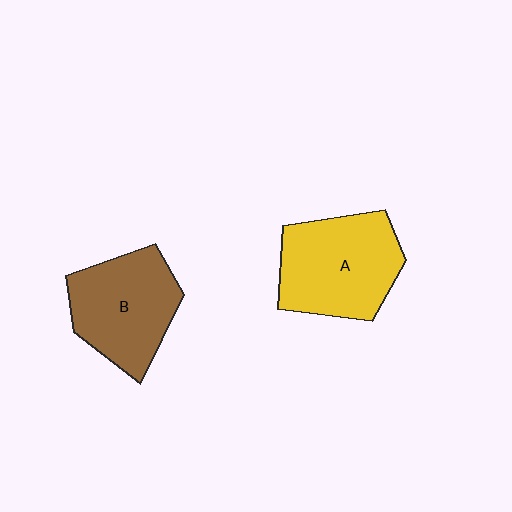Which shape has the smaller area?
Shape B (brown).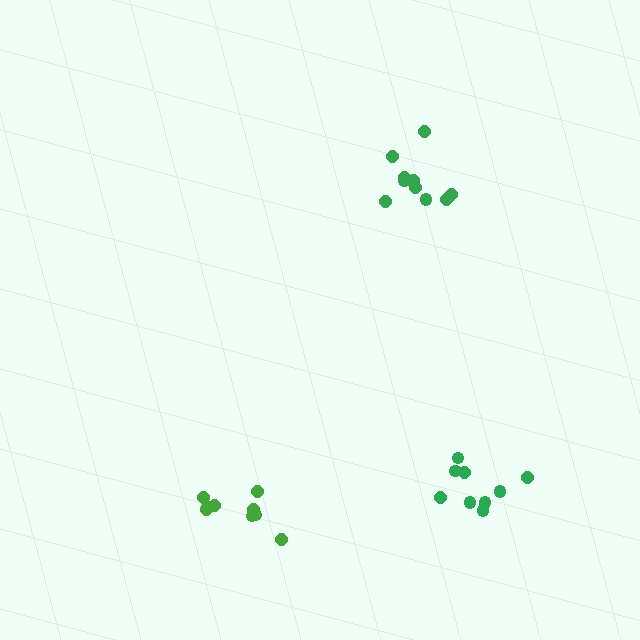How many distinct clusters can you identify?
There are 3 distinct clusters.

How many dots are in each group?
Group 1: 9 dots, Group 2: 9 dots, Group 3: 10 dots (28 total).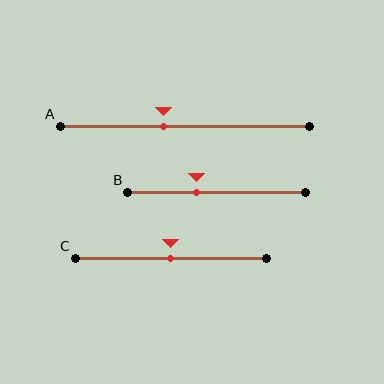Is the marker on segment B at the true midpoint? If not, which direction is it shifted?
No, the marker on segment B is shifted to the left by about 11% of the segment length.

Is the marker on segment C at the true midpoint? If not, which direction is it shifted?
Yes, the marker on segment C is at the true midpoint.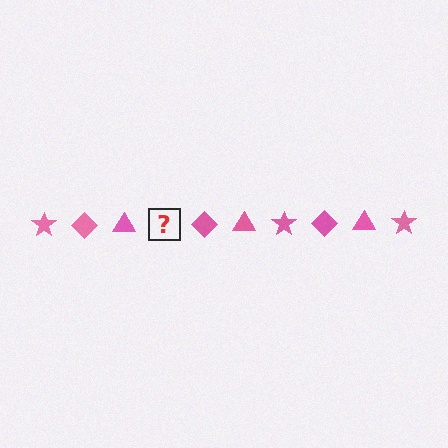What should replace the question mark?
The question mark should be replaced with a pink star.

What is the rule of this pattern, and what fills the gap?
The rule is that the pattern cycles through star, diamond, triangle shapes in pink. The gap should be filled with a pink star.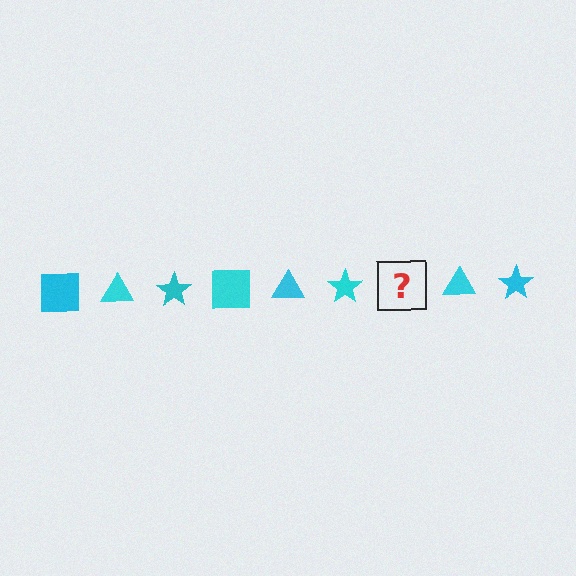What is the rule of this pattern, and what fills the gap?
The rule is that the pattern cycles through square, triangle, star shapes in cyan. The gap should be filled with a cyan square.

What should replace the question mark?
The question mark should be replaced with a cyan square.